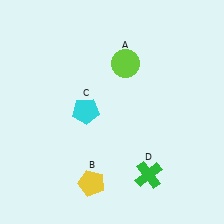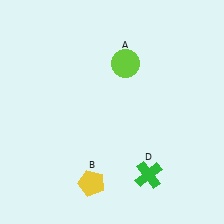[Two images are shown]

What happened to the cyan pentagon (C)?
The cyan pentagon (C) was removed in Image 2. It was in the top-left area of Image 1.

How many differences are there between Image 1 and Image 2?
There is 1 difference between the two images.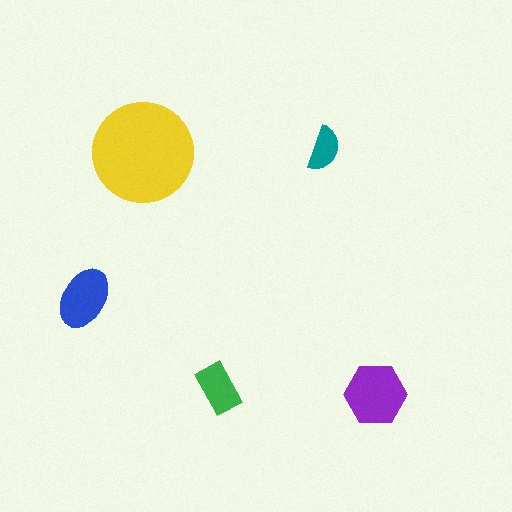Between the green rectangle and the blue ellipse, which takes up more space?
The blue ellipse.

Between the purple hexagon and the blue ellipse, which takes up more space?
The purple hexagon.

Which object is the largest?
The yellow circle.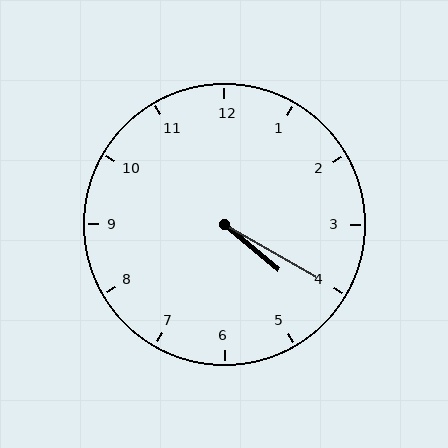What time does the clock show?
4:20.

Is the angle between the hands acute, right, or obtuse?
It is acute.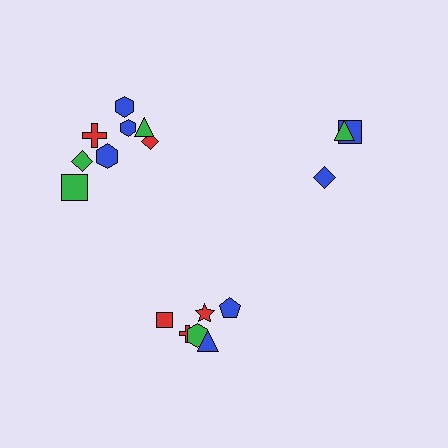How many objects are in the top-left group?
There are 8 objects.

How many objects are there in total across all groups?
There are 17 objects.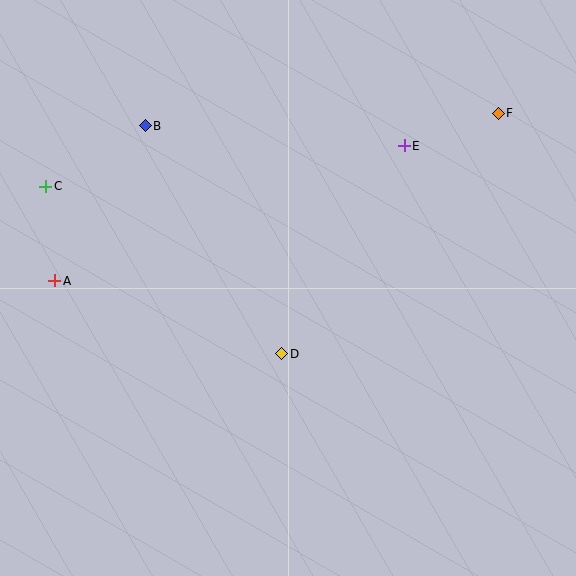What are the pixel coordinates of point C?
Point C is at (46, 186).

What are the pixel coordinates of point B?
Point B is at (145, 126).